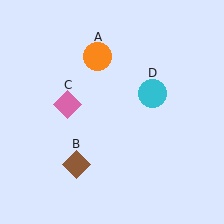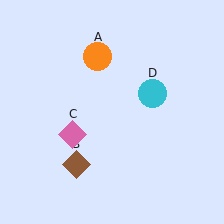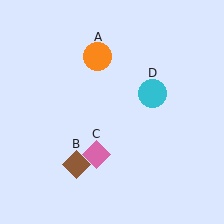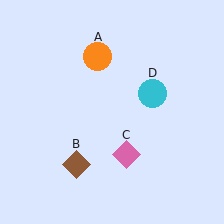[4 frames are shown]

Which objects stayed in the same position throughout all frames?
Orange circle (object A) and brown diamond (object B) and cyan circle (object D) remained stationary.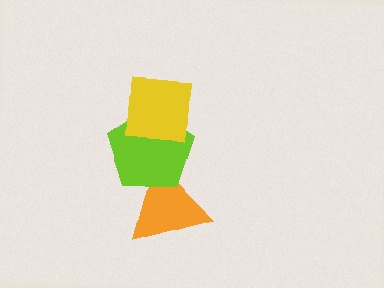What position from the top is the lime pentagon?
The lime pentagon is 2nd from the top.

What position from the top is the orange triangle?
The orange triangle is 3rd from the top.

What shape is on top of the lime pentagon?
The yellow square is on top of the lime pentagon.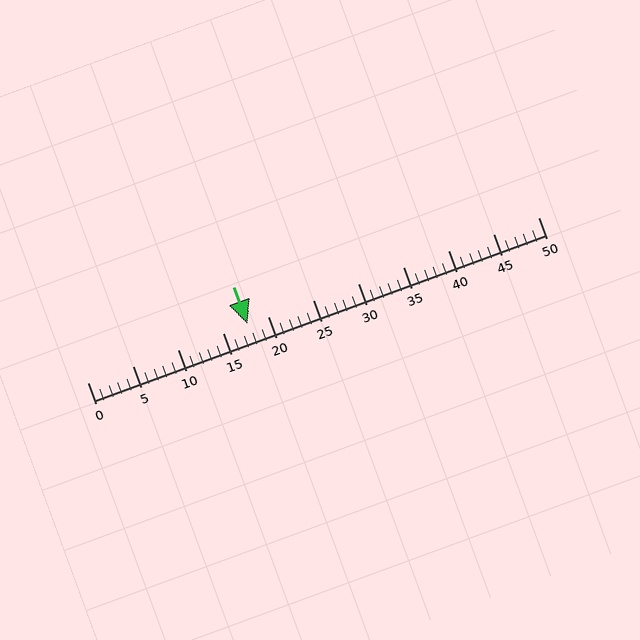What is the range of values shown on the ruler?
The ruler shows values from 0 to 50.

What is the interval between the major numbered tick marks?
The major tick marks are spaced 5 units apart.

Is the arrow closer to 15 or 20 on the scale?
The arrow is closer to 20.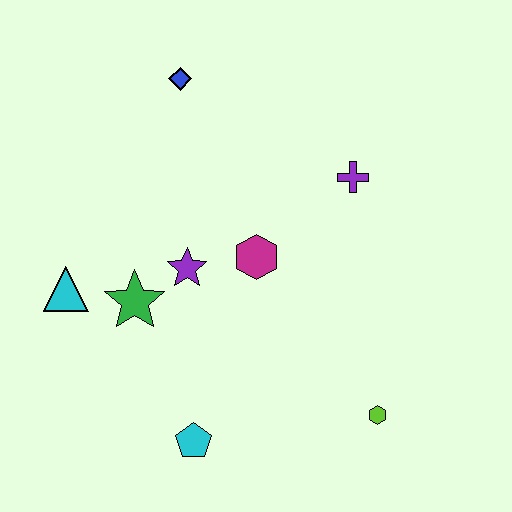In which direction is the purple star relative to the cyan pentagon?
The purple star is above the cyan pentagon.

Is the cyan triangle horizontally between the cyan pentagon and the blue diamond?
No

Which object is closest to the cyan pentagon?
The green star is closest to the cyan pentagon.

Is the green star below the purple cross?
Yes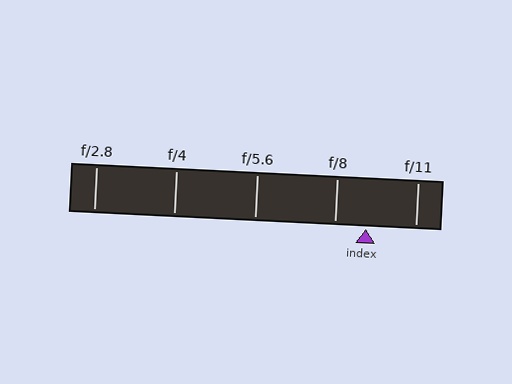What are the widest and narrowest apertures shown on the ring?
The widest aperture shown is f/2.8 and the narrowest is f/11.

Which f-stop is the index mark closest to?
The index mark is closest to f/8.